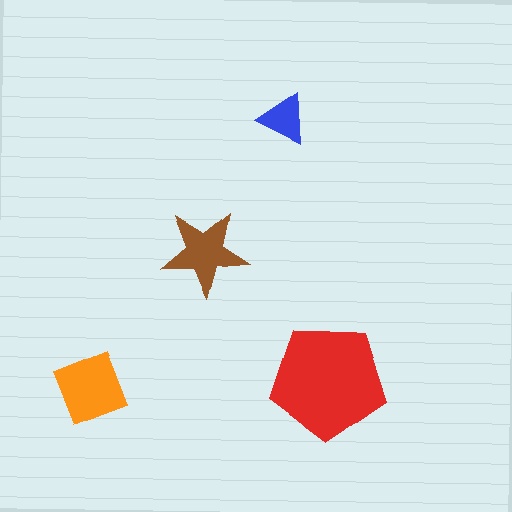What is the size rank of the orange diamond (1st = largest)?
2nd.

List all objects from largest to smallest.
The red pentagon, the orange diamond, the brown star, the blue triangle.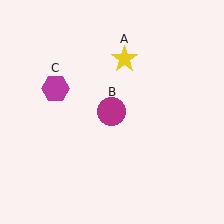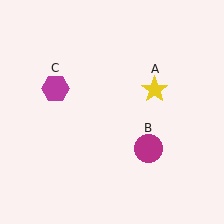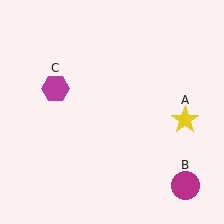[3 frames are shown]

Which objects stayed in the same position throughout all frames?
Magenta hexagon (object C) remained stationary.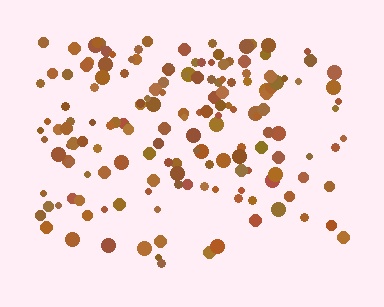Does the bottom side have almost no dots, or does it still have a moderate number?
Still a moderate number, just noticeably fewer than the top.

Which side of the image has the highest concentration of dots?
The top.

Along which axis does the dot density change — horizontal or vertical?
Vertical.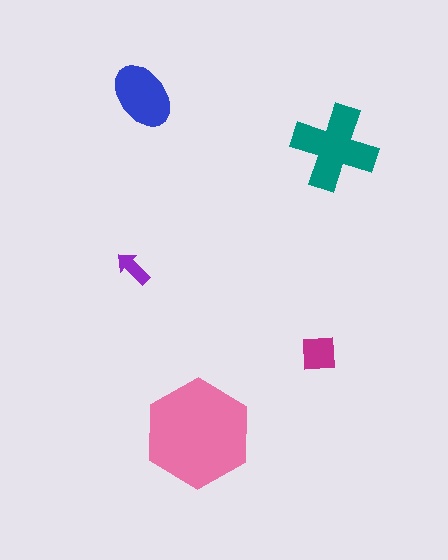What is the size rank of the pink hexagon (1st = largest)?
1st.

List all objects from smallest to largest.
The purple arrow, the magenta square, the blue ellipse, the teal cross, the pink hexagon.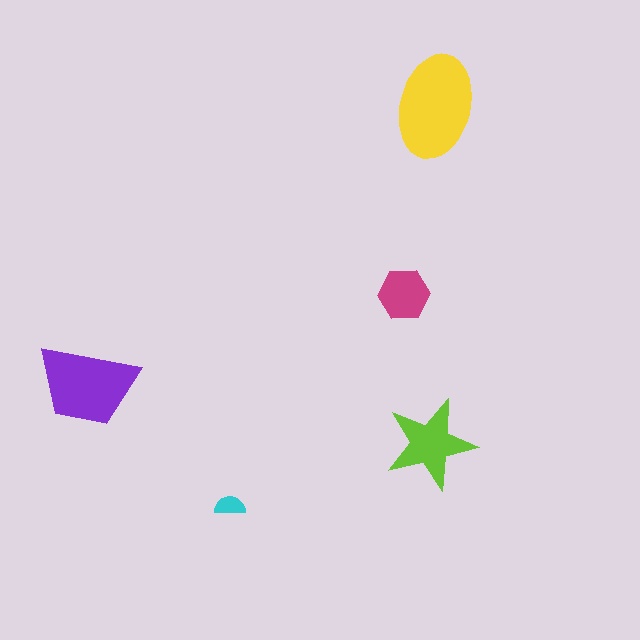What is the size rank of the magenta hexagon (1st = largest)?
4th.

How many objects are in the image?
There are 5 objects in the image.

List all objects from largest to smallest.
The yellow ellipse, the purple trapezoid, the lime star, the magenta hexagon, the cyan semicircle.